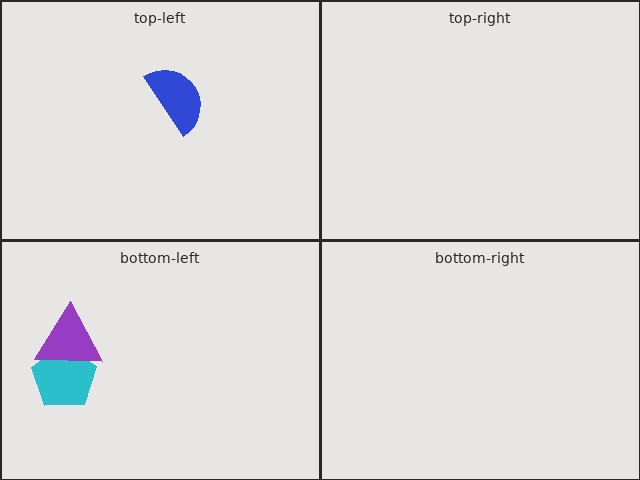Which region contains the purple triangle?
The bottom-left region.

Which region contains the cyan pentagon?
The bottom-left region.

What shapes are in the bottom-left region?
The cyan pentagon, the purple triangle.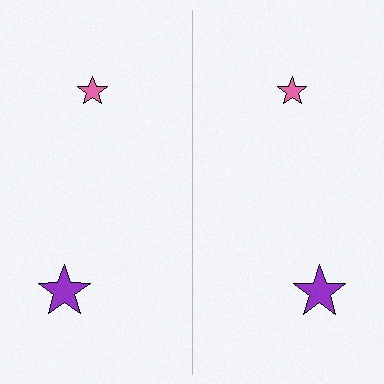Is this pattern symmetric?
Yes, this pattern has bilateral (reflection) symmetry.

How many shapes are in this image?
There are 4 shapes in this image.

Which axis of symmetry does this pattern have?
The pattern has a vertical axis of symmetry running through the center of the image.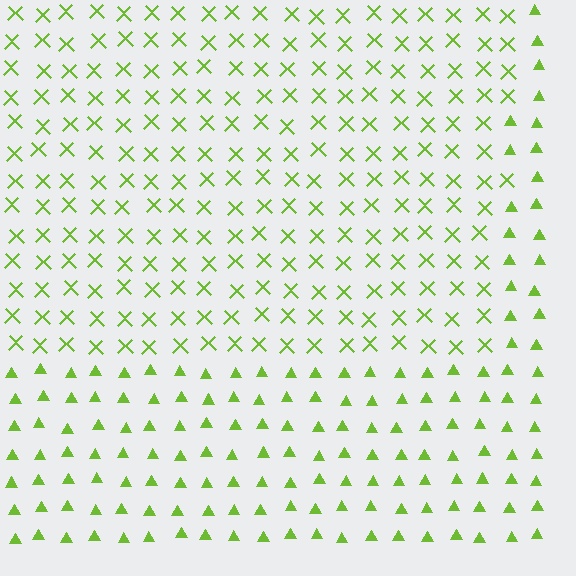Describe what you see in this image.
The image is filled with small lime elements arranged in a uniform grid. A rectangle-shaped region contains X marks, while the surrounding area contains triangles. The boundary is defined purely by the change in element shape.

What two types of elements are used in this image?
The image uses X marks inside the rectangle region and triangles outside it.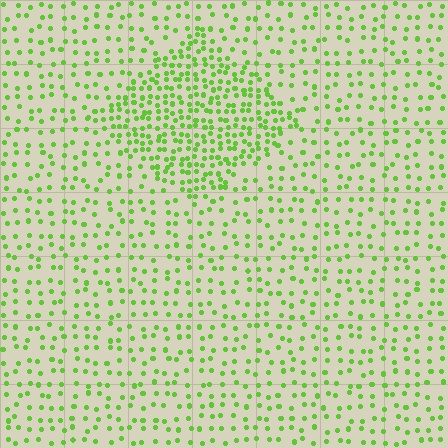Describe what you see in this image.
The image contains small lime elements arranged at two different densities. A diamond-shaped region is visible where the elements are more densely packed than the surrounding area.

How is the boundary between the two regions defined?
The boundary is defined by a change in element density (approximately 2.2x ratio). All elements are the same color, size, and shape.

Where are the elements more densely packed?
The elements are more densely packed inside the diamond boundary.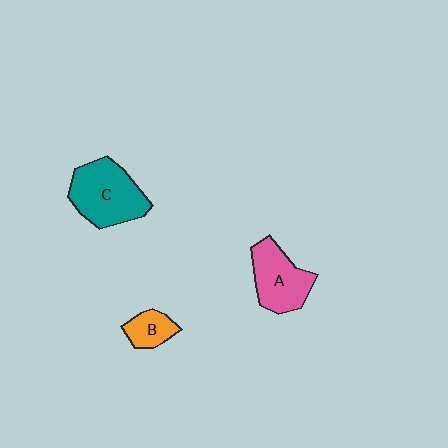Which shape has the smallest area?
Shape B (orange).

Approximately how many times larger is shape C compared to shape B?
Approximately 2.5 times.